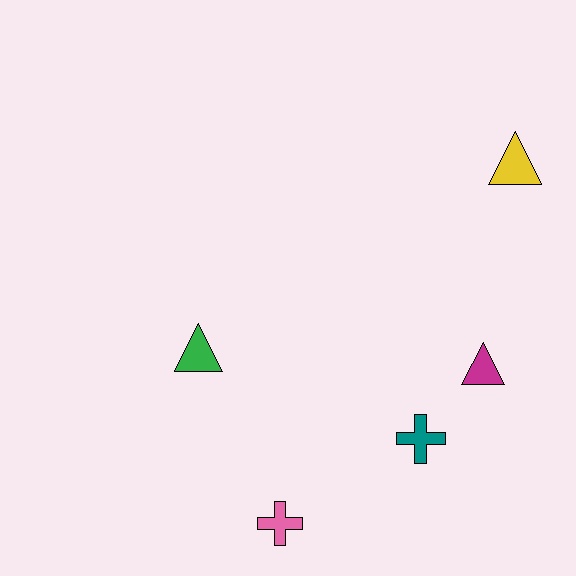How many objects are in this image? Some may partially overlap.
There are 5 objects.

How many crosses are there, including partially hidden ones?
There are 2 crosses.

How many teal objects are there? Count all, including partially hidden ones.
There is 1 teal object.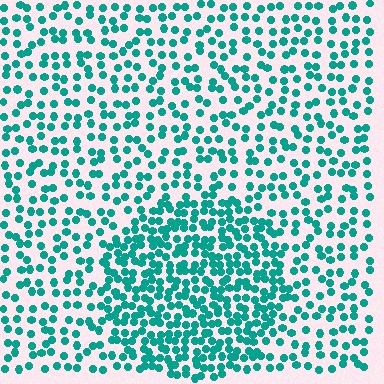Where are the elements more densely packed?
The elements are more densely packed inside the circle boundary.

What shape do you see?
I see a circle.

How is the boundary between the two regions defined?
The boundary is defined by a change in element density (approximately 1.9x ratio). All elements are the same color, size, and shape.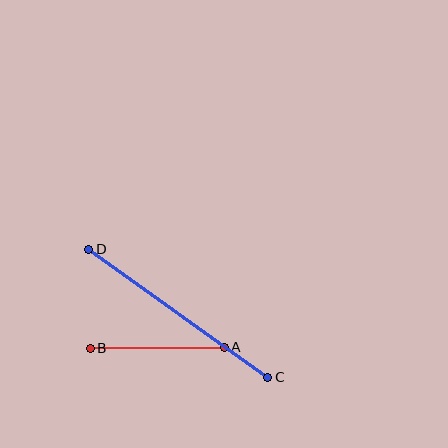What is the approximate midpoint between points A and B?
The midpoint is at approximately (157, 348) pixels.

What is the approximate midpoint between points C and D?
The midpoint is at approximately (178, 313) pixels.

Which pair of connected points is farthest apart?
Points C and D are farthest apart.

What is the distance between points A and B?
The distance is approximately 134 pixels.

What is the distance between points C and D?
The distance is approximately 220 pixels.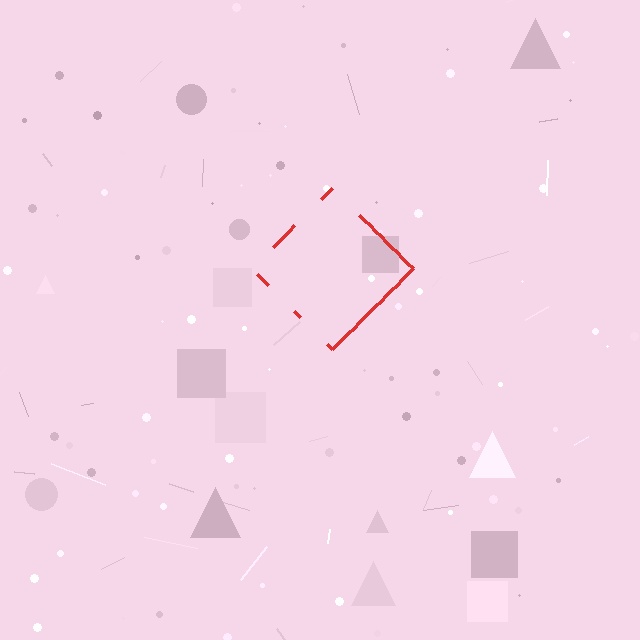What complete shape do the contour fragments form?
The contour fragments form a diamond.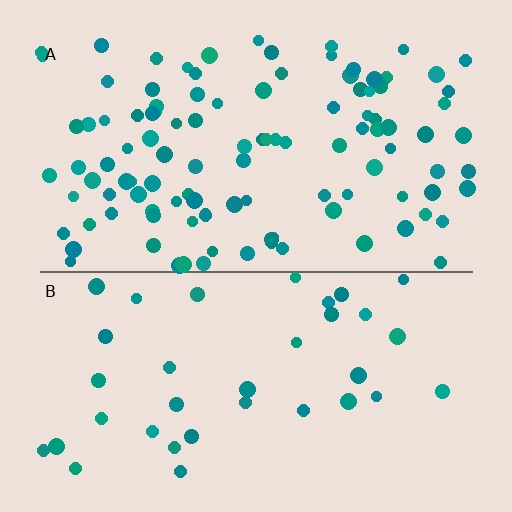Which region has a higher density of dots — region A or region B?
A (the top).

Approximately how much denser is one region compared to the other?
Approximately 3.1× — region A over region B.